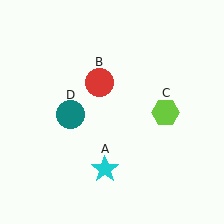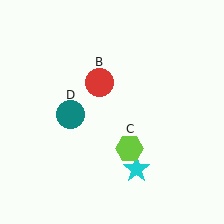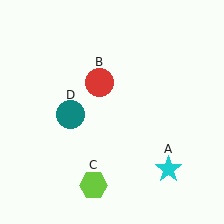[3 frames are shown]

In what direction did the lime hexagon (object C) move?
The lime hexagon (object C) moved down and to the left.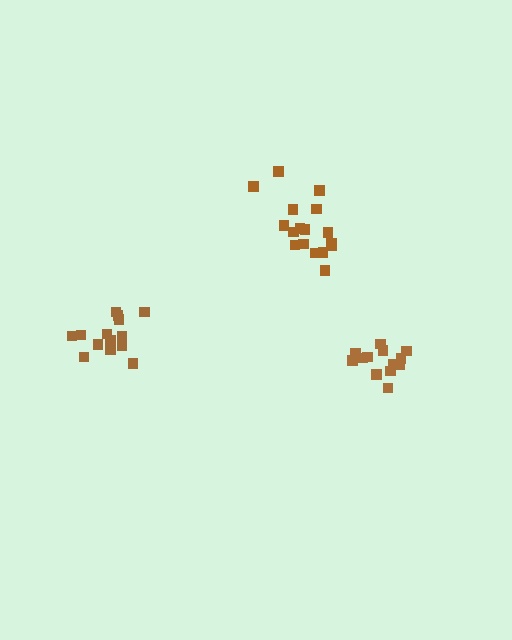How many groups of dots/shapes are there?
There are 3 groups.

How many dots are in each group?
Group 1: 15 dots, Group 2: 17 dots, Group 3: 14 dots (46 total).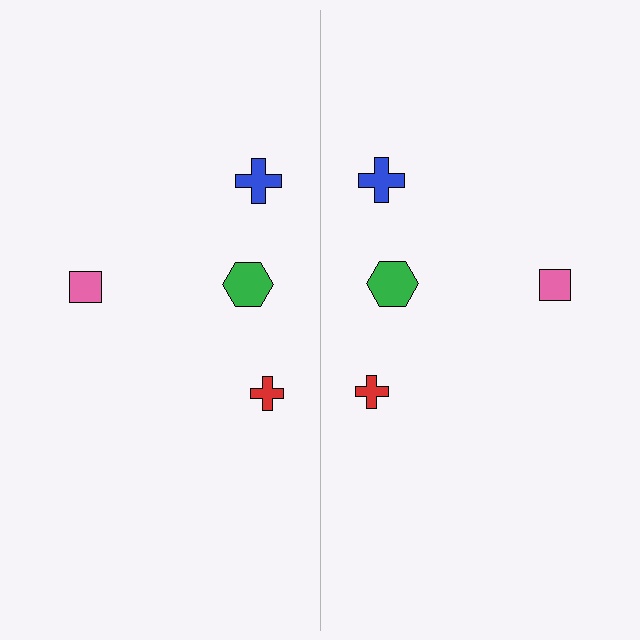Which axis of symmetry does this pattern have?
The pattern has a vertical axis of symmetry running through the center of the image.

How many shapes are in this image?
There are 8 shapes in this image.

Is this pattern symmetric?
Yes, this pattern has bilateral (reflection) symmetry.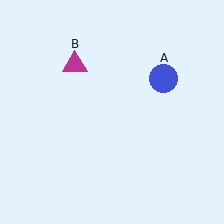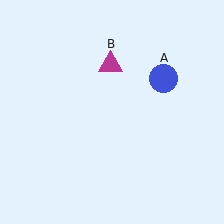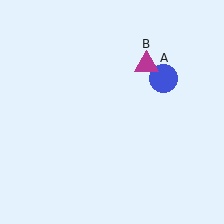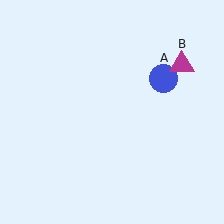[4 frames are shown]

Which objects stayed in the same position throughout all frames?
Blue circle (object A) remained stationary.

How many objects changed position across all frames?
1 object changed position: magenta triangle (object B).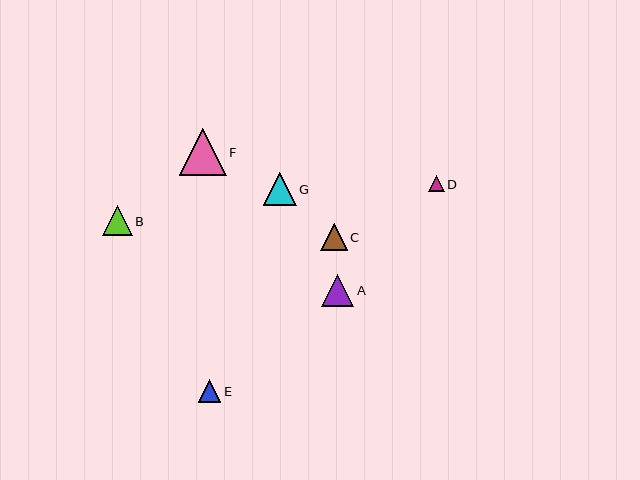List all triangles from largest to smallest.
From largest to smallest: F, G, A, B, C, E, D.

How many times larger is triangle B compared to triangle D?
Triangle B is approximately 1.9 times the size of triangle D.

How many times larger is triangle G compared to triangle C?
Triangle G is approximately 1.3 times the size of triangle C.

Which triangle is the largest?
Triangle F is the largest with a size of approximately 46 pixels.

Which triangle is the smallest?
Triangle D is the smallest with a size of approximately 16 pixels.